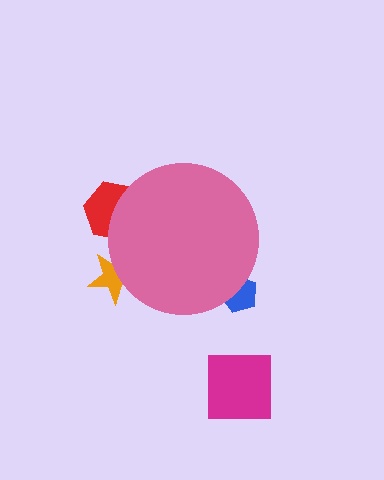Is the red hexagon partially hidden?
Yes, the red hexagon is partially hidden behind the pink circle.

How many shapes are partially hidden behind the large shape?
3 shapes are partially hidden.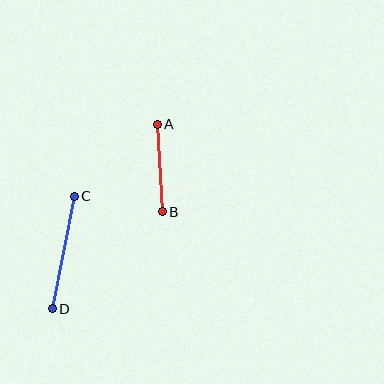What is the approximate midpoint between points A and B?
The midpoint is at approximately (160, 168) pixels.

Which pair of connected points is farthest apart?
Points C and D are farthest apart.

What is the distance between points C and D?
The distance is approximately 115 pixels.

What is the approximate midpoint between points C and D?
The midpoint is at approximately (63, 252) pixels.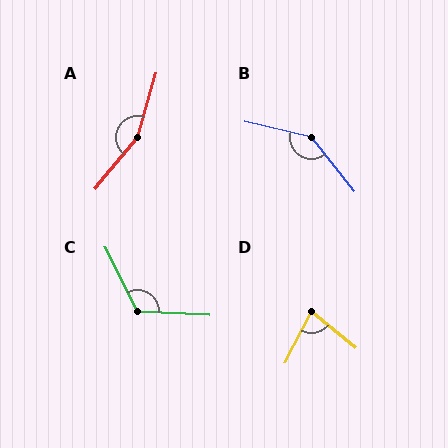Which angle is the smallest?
D, at approximately 77 degrees.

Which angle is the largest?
A, at approximately 156 degrees.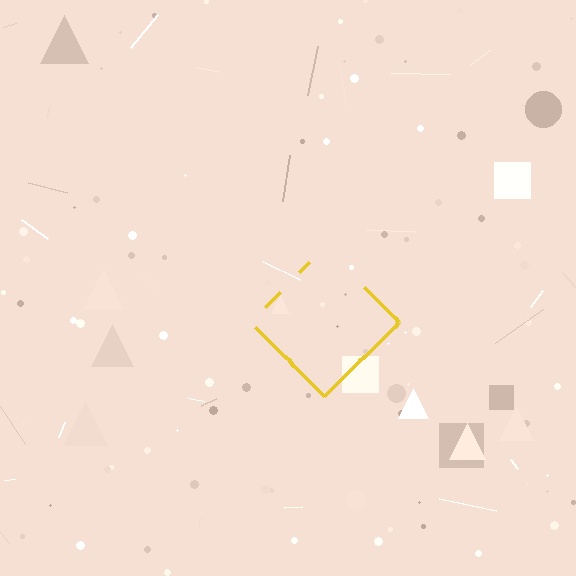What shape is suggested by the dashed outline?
The dashed outline suggests a diamond.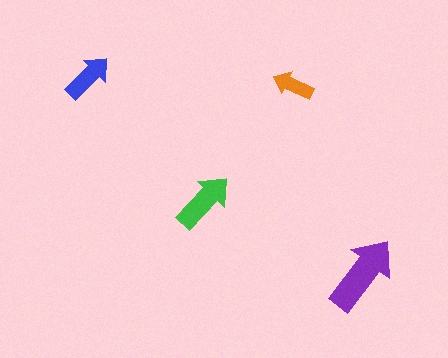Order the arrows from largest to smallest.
the purple one, the green one, the blue one, the orange one.